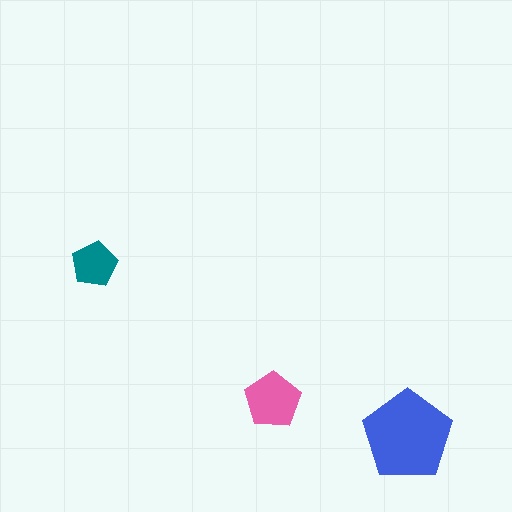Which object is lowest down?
The blue pentagon is bottommost.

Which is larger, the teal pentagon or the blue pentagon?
The blue one.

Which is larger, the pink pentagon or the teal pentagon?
The pink one.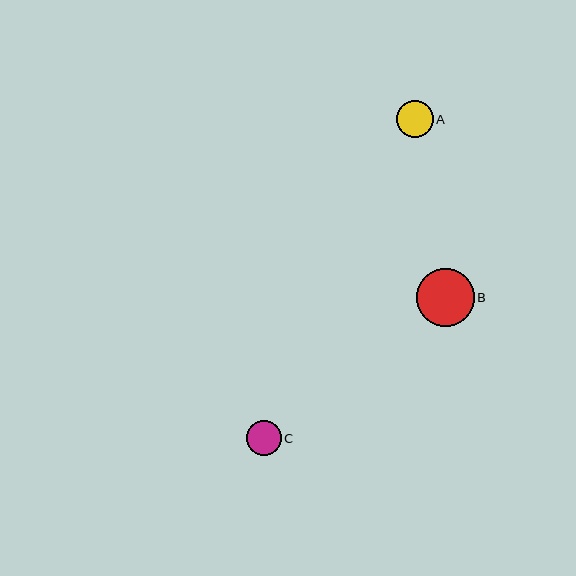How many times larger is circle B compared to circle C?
Circle B is approximately 1.7 times the size of circle C.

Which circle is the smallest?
Circle C is the smallest with a size of approximately 35 pixels.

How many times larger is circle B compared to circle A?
Circle B is approximately 1.6 times the size of circle A.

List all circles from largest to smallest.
From largest to smallest: B, A, C.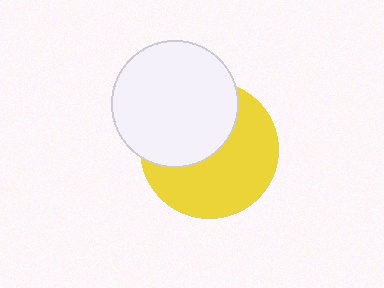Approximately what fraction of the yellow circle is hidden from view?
Roughly 43% of the yellow circle is hidden behind the white circle.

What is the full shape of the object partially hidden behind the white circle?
The partially hidden object is a yellow circle.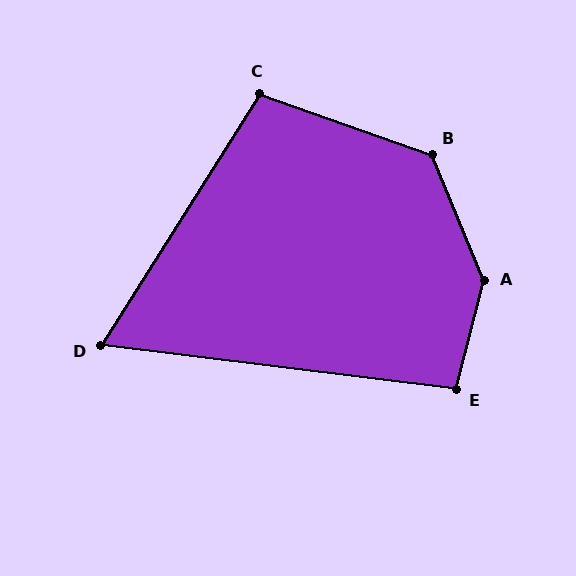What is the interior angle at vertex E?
Approximately 97 degrees (obtuse).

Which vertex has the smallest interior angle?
D, at approximately 65 degrees.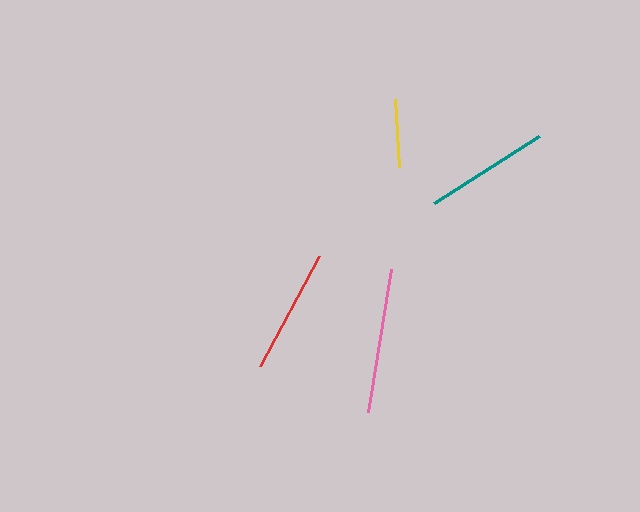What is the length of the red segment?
The red segment is approximately 125 pixels long.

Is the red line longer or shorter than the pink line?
The pink line is longer than the red line.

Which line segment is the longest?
The pink line is the longest at approximately 146 pixels.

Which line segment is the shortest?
The yellow line is the shortest at approximately 68 pixels.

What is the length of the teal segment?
The teal segment is approximately 125 pixels long.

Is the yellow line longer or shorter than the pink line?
The pink line is longer than the yellow line.